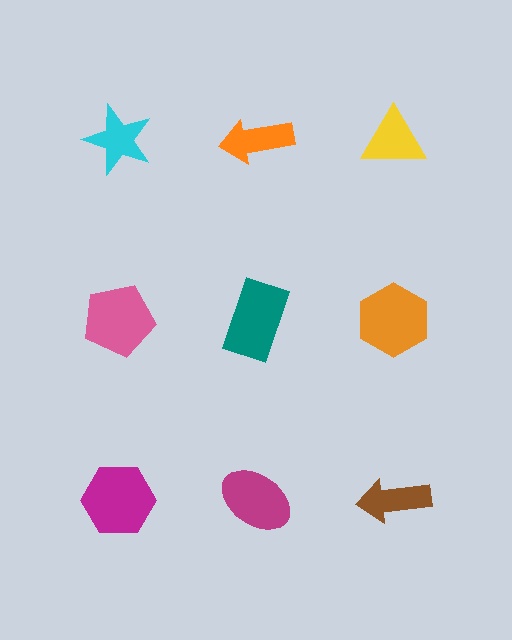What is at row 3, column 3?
A brown arrow.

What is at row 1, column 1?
A cyan star.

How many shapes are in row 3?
3 shapes.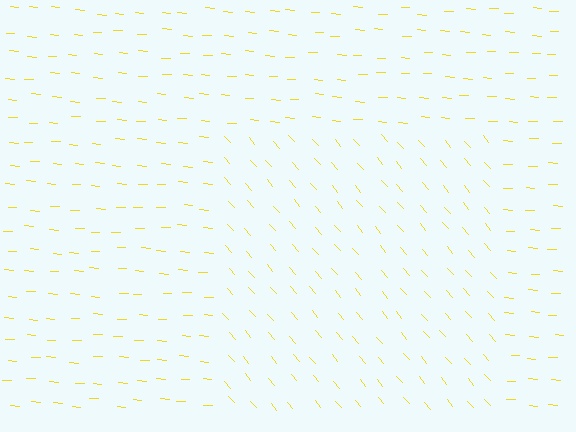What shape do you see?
I see a rectangle.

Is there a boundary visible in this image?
Yes, there is a texture boundary formed by a change in line orientation.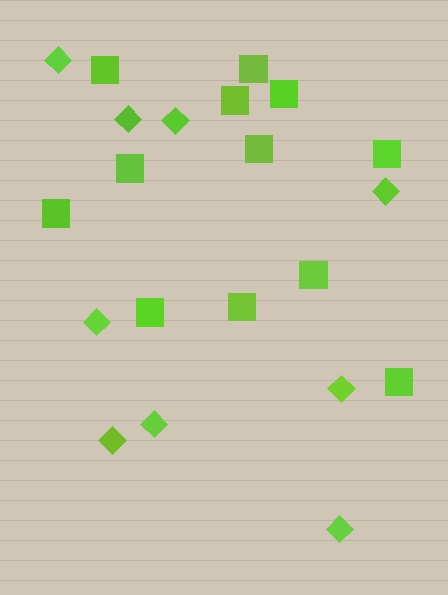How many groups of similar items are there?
There are 2 groups: one group of diamonds (9) and one group of squares (12).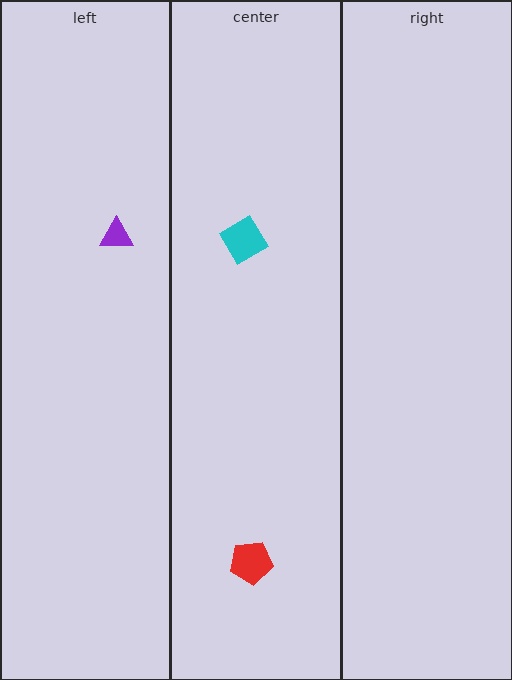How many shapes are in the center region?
2.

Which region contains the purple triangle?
The left region.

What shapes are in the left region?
The purple triangle.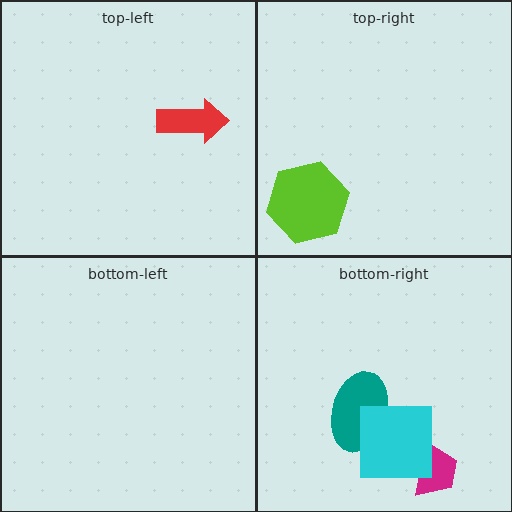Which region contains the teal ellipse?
The bottom-right region.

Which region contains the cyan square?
The bottom-right region.